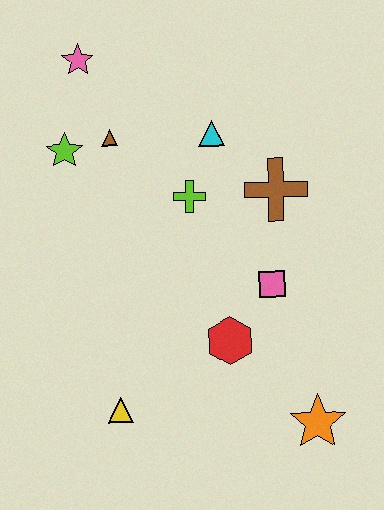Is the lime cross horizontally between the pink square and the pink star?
Yes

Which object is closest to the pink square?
The red hexagon is closest to the pink square.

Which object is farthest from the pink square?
The pink star is farthest from the pink square.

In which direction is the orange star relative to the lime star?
The orange star is below the lime star.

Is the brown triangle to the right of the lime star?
Yes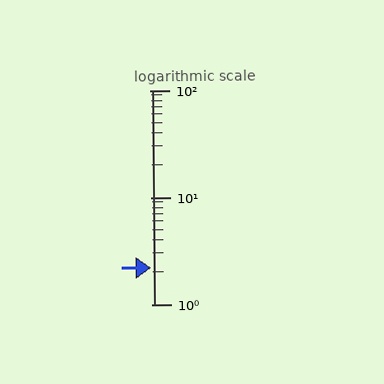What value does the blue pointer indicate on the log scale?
The pointer indicates approximately 2.2.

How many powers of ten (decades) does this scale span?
The scale spans 2 decades, from 1 to 100.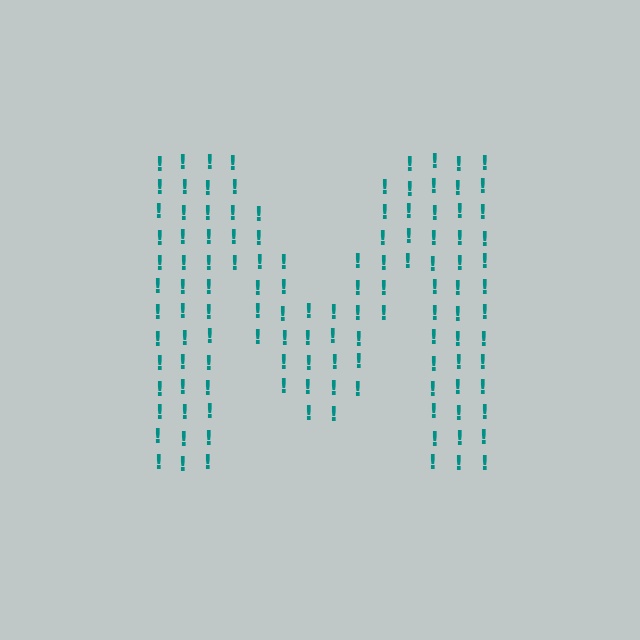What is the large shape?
The large shape is the letter M.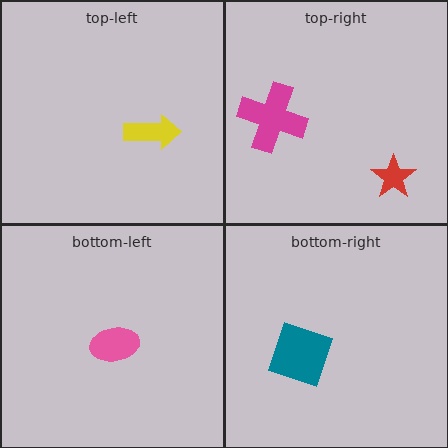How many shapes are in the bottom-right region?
1.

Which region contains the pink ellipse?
The bottom-left region.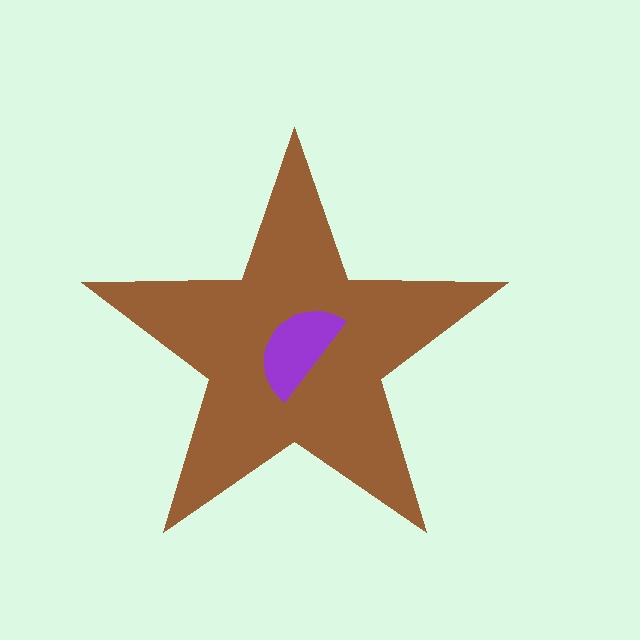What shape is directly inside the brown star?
The purple semicircle.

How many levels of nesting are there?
2.